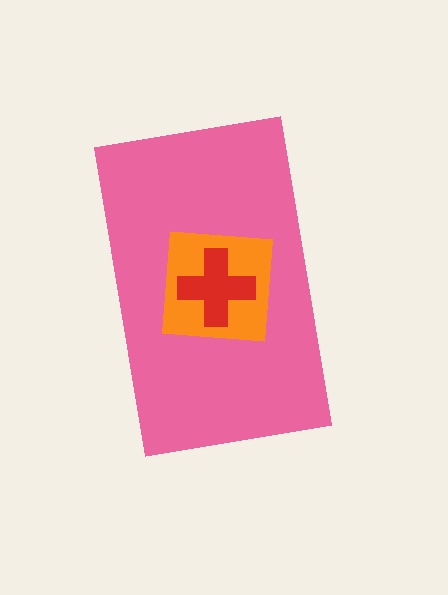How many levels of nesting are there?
3.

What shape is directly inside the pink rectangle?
The orange square.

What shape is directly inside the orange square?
The red cross.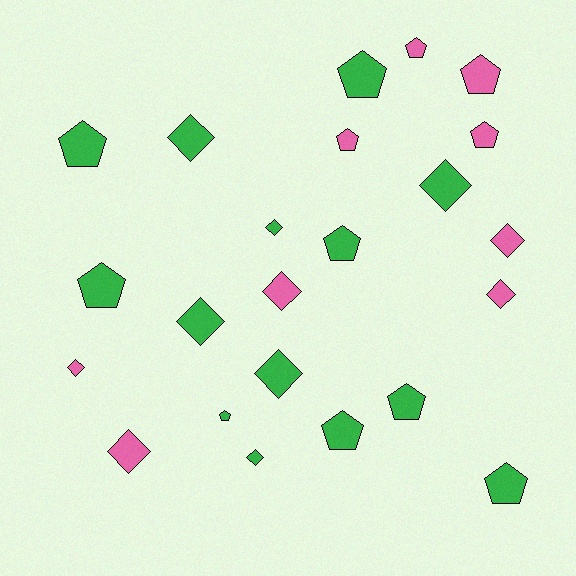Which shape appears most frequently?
Pentagon, with 12 objects.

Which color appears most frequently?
Green, with 14 objects.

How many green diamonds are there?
There are 6 green diamonds.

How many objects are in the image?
There are 23 objects.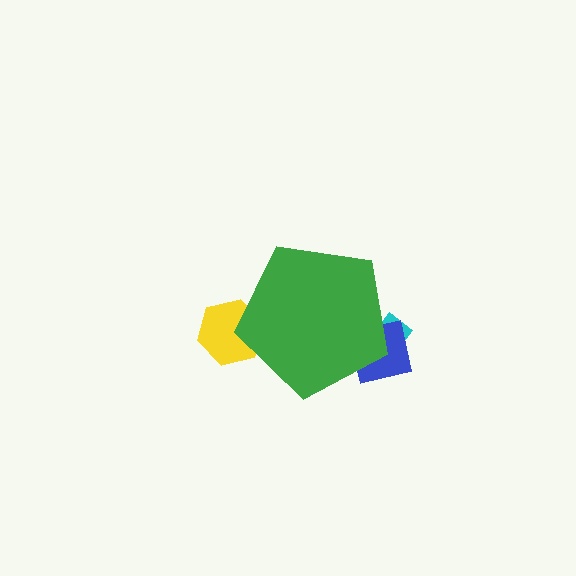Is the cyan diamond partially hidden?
Yes, the cyan diamond is partially hidden behind the green pentagon.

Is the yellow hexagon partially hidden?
Yes, the yellow hexagon is partially hidden behind the green pentagon.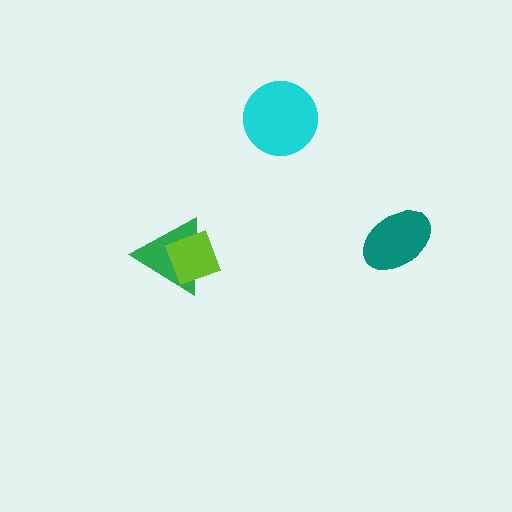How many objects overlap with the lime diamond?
1 object overlaps with the lime diamond.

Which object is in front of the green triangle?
The lime diamond is in front of the green triangle.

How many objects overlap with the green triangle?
1 object overlaps with the green triangle.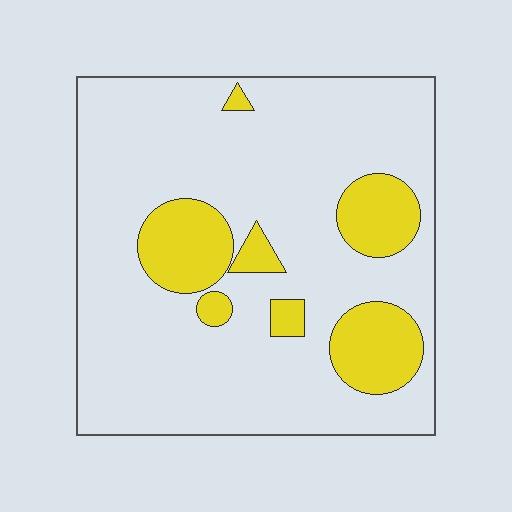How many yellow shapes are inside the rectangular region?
7.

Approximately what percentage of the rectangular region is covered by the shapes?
Approximately 20%.